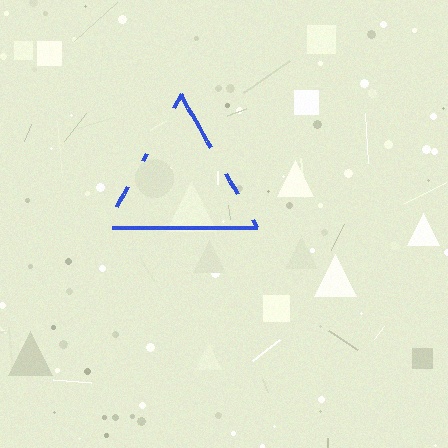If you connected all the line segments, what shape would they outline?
They would outline a triangle.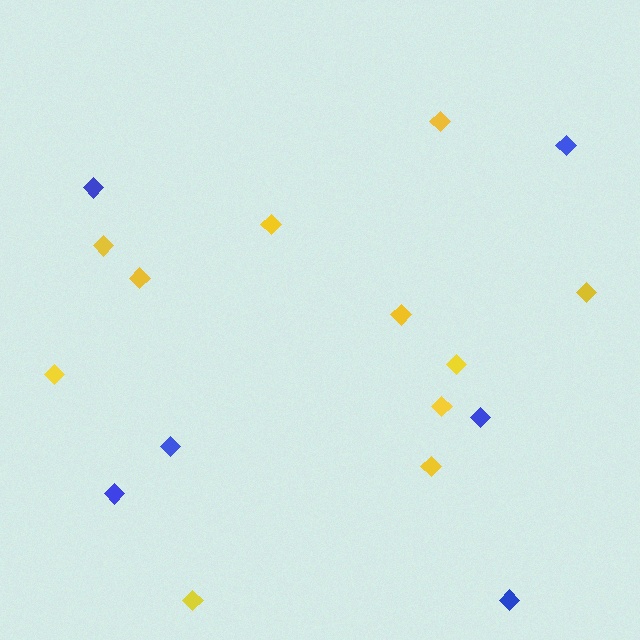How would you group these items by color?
There are 2 groups: one group of blue diamonds (6) and one group of yellow diamonds (11).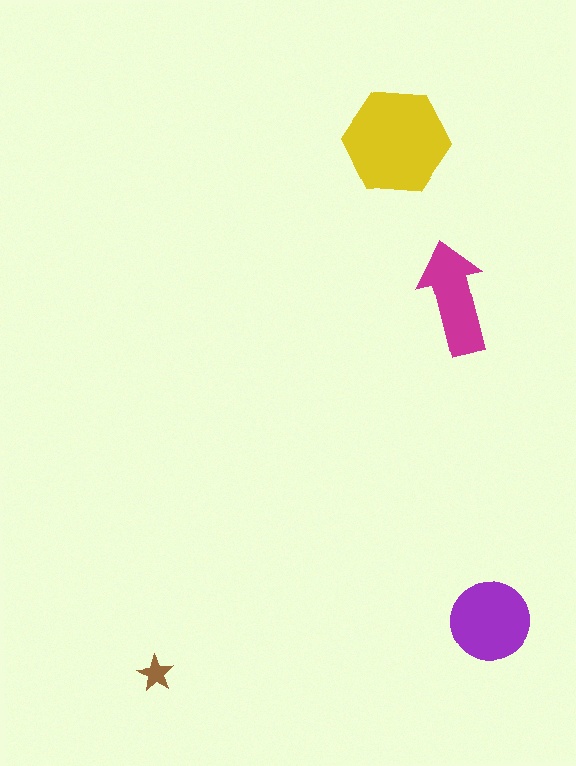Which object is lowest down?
The brown star is bottommost.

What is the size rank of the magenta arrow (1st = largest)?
3rd.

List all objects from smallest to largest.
The brown star, the magenta arrow, the purple circle, the yellow hexagon.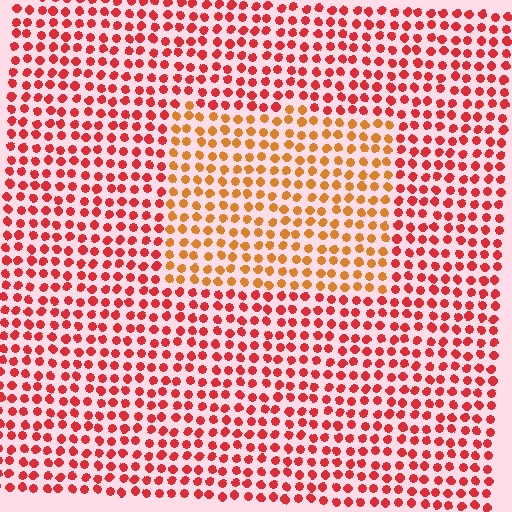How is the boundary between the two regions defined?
The boundary is defined purely by a slight shift in hue (about 34 degrees). Spacing, size, and orientation are identical on both sides.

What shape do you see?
I see a rectangle.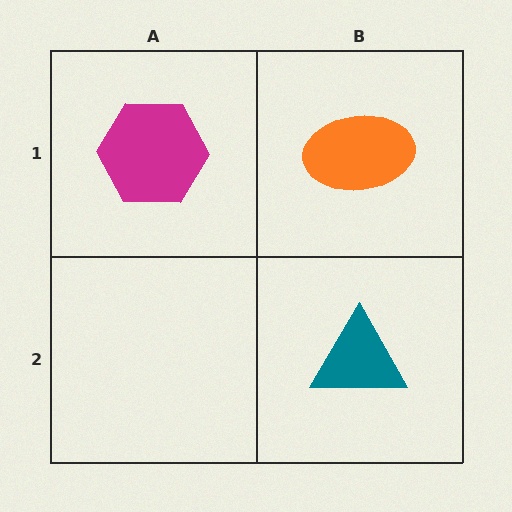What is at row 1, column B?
An orange ellipse.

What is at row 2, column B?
A teal triangle.